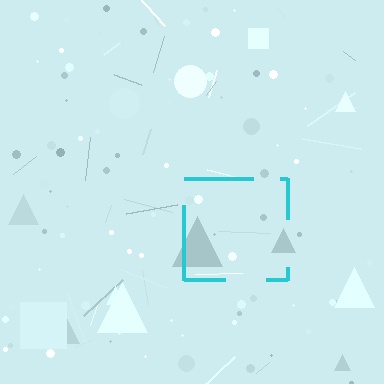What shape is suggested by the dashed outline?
The dashed outline suggests a square.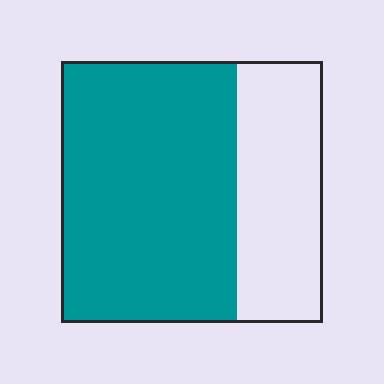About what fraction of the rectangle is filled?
About two thirds (2/3).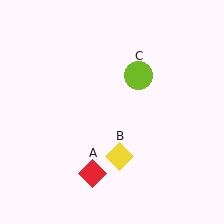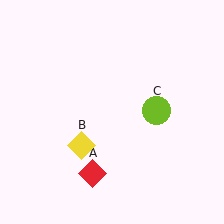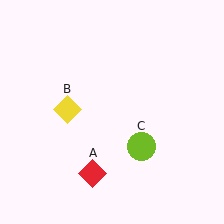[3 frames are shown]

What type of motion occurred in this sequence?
The yellow diamond (object B), lime circle (object C) rotated clockwise around the center of the scene.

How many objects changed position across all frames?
2 objects changed position: yellow diamond (object B), lime circle (object C).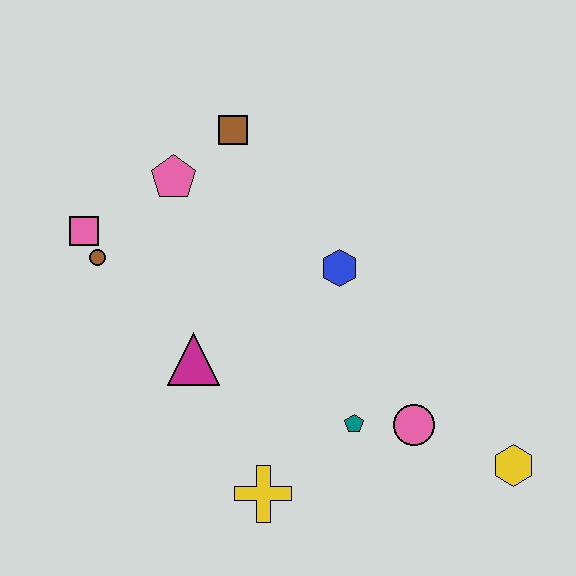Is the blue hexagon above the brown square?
No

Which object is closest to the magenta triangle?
The brown circle is closest to the magenta triangle.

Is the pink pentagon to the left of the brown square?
Yes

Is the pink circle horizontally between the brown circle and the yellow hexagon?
Yes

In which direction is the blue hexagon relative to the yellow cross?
The blue hexagon is above the yellow cross.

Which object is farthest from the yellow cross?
The brown square is farthest from the yellow cross.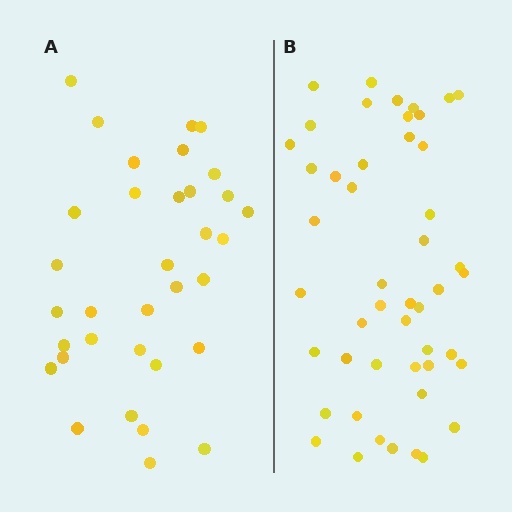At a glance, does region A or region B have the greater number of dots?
Region B (the right region) has more dots.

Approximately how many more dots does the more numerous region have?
Region B has approximately 15 more dots than region A.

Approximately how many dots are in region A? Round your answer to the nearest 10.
About 30 dots. (The exact count is 34, which rounds to 30.)